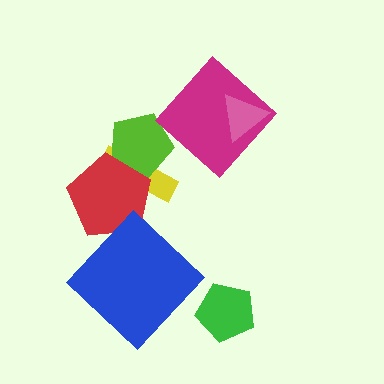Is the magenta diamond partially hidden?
Yes, it is partially covered by another shape.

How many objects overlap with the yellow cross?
2 objects overlap with the yellow cross.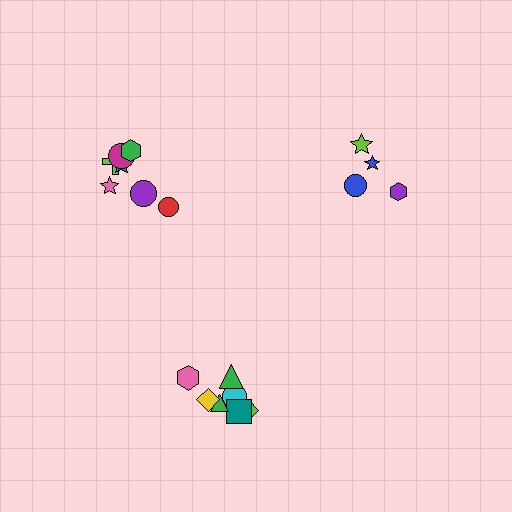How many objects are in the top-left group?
There are 7 objects.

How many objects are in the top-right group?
There are 4 objects.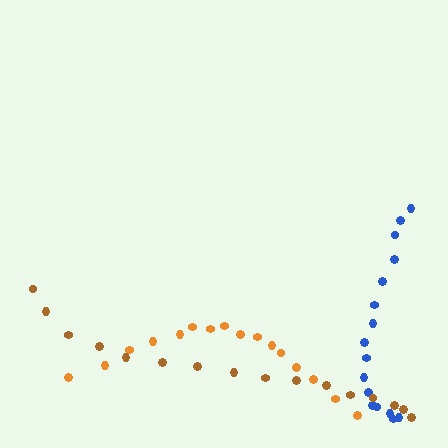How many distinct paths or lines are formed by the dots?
There are 3 distinct paths.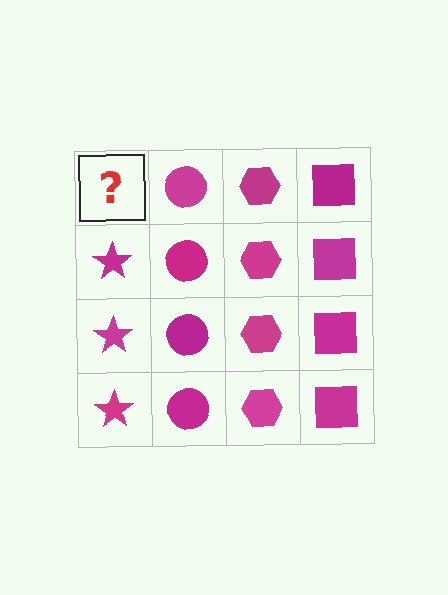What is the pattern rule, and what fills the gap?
The rule is that each column has a consistent shape. The gap should be filled with a magenta star.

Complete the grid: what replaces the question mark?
The question mark should be replaced with a magenta star.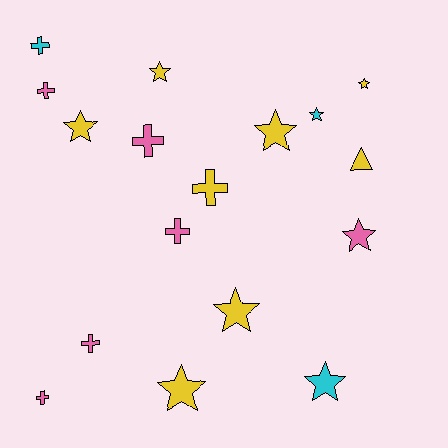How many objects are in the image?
There are 17 objects.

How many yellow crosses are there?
There is 1 yellow cross.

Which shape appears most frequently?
Star, with 9 objects.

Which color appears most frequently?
Yellow, with 8 objects.